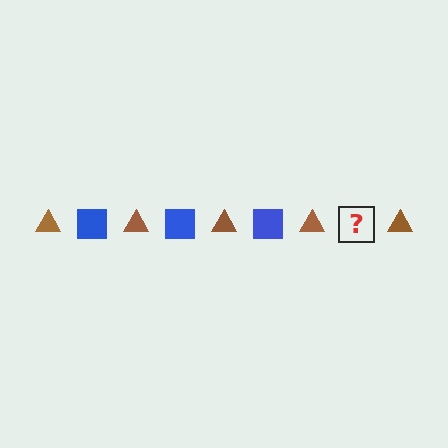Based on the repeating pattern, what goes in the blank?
The blank should be a blue square.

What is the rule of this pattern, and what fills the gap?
The rule is that the pattern alternates between brown triangle and blue square. The gap should be filled with a blue square.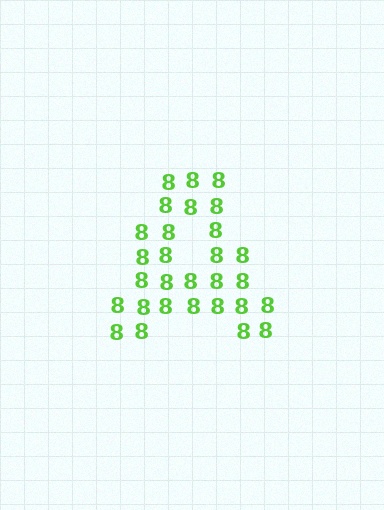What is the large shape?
The large shape is the letter A.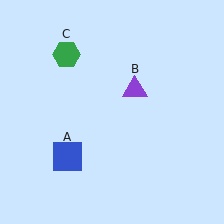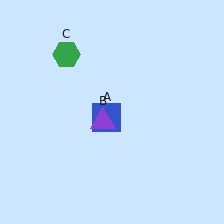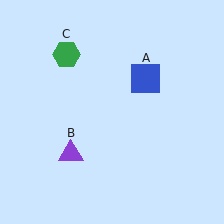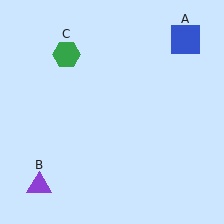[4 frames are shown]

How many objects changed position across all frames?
2 objects changed position: blue square (object A), purple triangle (object B).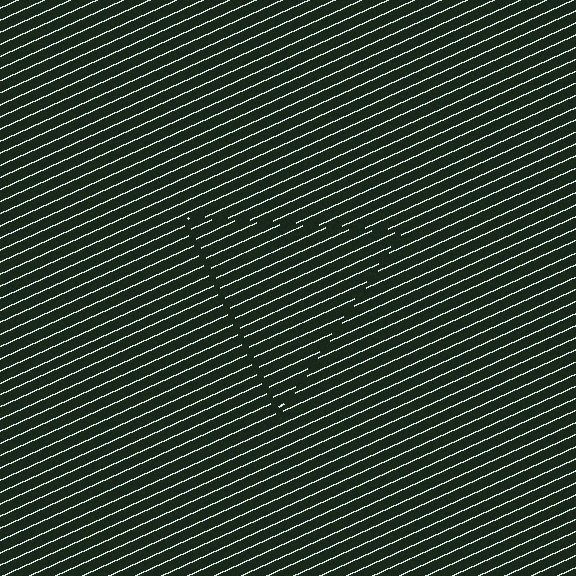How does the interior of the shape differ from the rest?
The interior of the shape contains the same grating, shifted by half a period — the contour is defined by the phase discontinuity where line-ends from the inner and outer gratings abut.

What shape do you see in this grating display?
An illusory triangle. The interior of the shape contains the same grating, shifted by half a period — the contour is defined by the phase discontinuity where line-ends from the inner and outer gratings abut.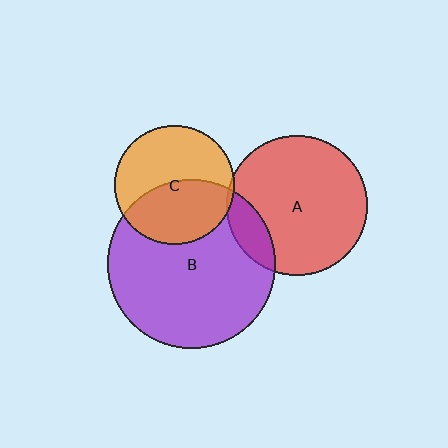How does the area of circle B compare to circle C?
Approximately 2.0 times.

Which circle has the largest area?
Circle B (purple).